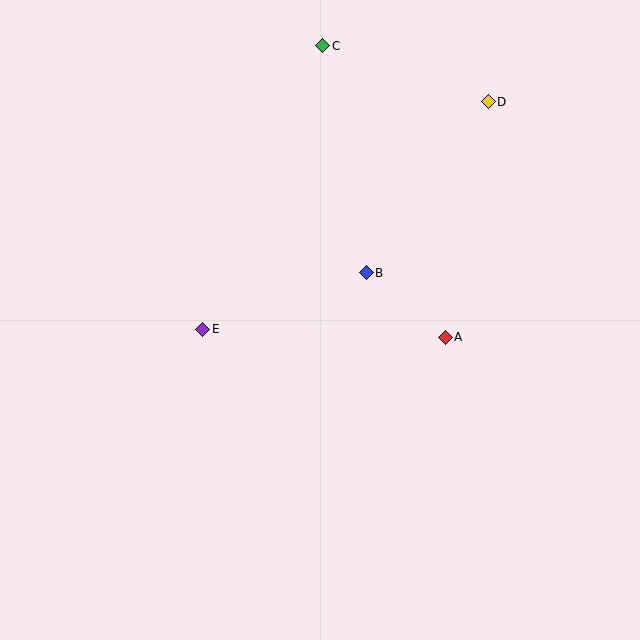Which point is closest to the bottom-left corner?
Point E is closest to the bottom-left corner.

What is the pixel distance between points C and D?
The distance between C and D is 175 pixels.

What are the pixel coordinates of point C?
Point C is at (323, 46).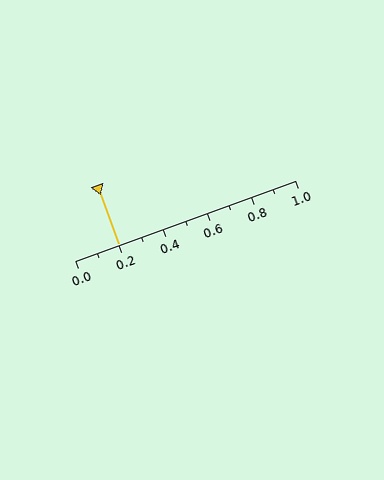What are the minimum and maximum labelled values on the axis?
The axis runs from 0.0 to 1.0.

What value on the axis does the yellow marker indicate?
The marker indicates approximately 0.2.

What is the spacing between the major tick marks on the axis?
The major ticks are spaced 0.2 apart.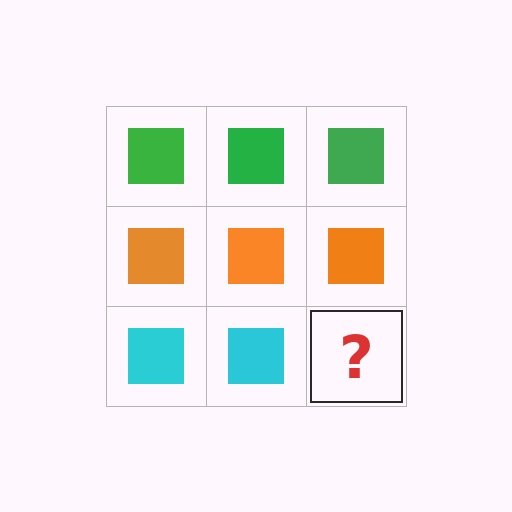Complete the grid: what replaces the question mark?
The question mark should be replaced with a cyan square.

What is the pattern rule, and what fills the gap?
The rule is that each row has a consistent color. The gap should be filled with a cyan square.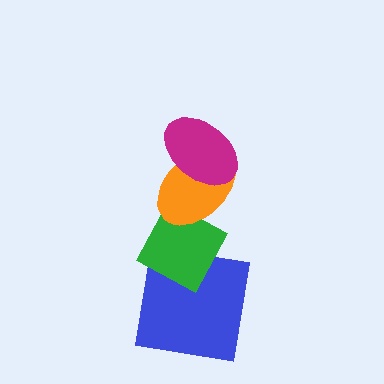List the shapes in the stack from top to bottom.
From top to bottom: the magenta ellipse, the orange ellipse, the green diamond, the blue square.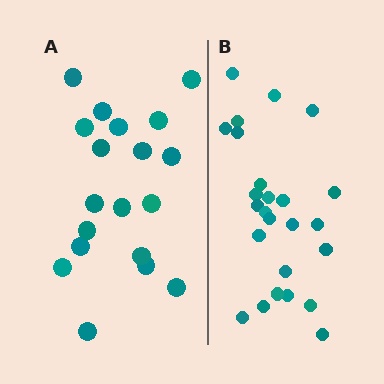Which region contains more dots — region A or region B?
Region B (the right region) has more dots.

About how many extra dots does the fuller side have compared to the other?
Region B has about 6 more dots than region A.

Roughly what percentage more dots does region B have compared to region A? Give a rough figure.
About 30% more.